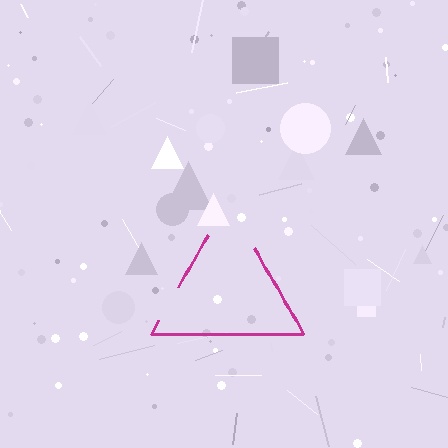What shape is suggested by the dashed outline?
The dashed outline suggests a triangle.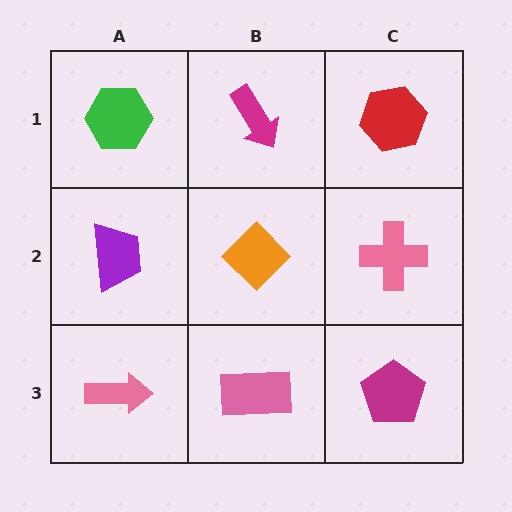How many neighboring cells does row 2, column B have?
4.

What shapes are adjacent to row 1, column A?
A purple trapezoid (row 2, column A), a magenta arrow (row 1, column B).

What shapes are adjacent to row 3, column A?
A purple trapezoid (row 2, column A), a pink rectangle (row 3, column B).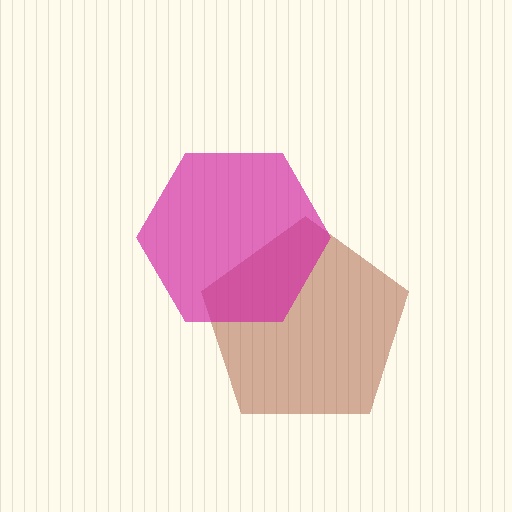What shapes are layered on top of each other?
The layered shapes are: a brown pentagon, a magenta hexagon.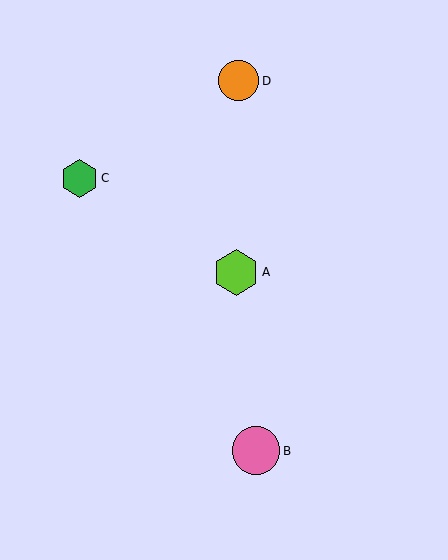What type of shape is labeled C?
Shape C is a green hexagon.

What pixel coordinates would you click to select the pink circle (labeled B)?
Click at (256, 451) to select the pink circle B.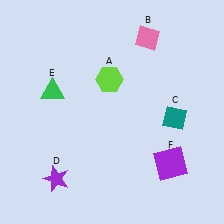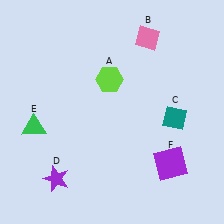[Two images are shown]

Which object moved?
The green triangle (E) moved down.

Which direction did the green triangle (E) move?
The green triangle (E) moved down.